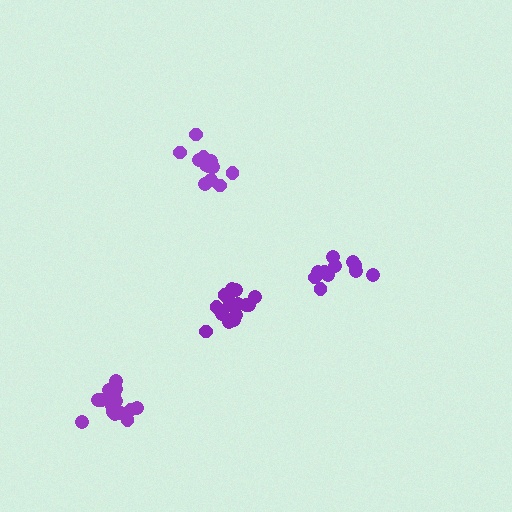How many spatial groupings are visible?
There are 4 spatial groupings.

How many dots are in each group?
Group 1: 17 dots, Group 2: 14 dots, Group 3: 16 dots, Group 4: 11 dots (58 total).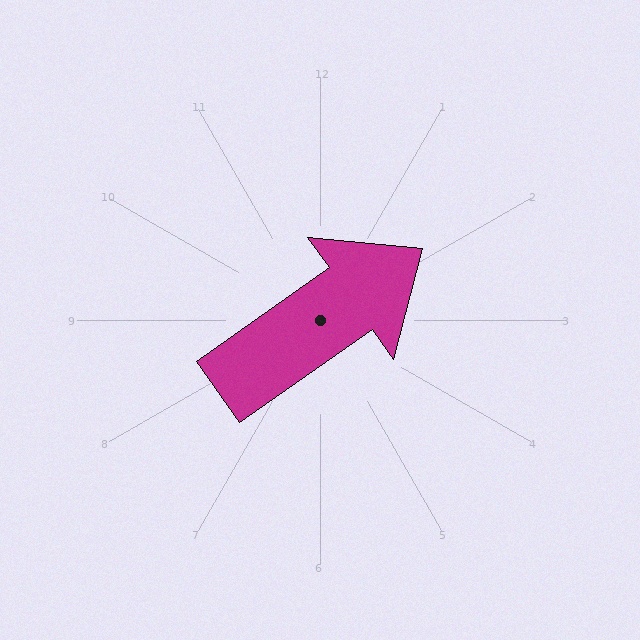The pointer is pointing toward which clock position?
Roughly 2 o'clock.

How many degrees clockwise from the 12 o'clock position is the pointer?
Approximately 55 degrees.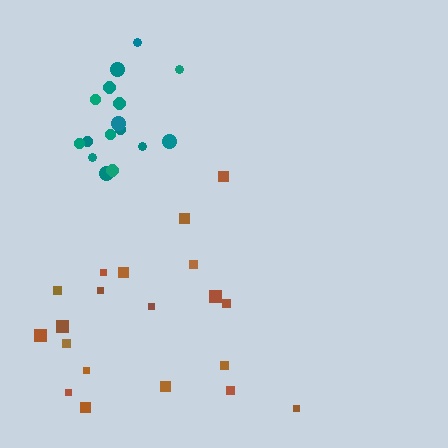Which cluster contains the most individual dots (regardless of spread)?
Brown (21).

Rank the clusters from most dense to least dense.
teal, brown.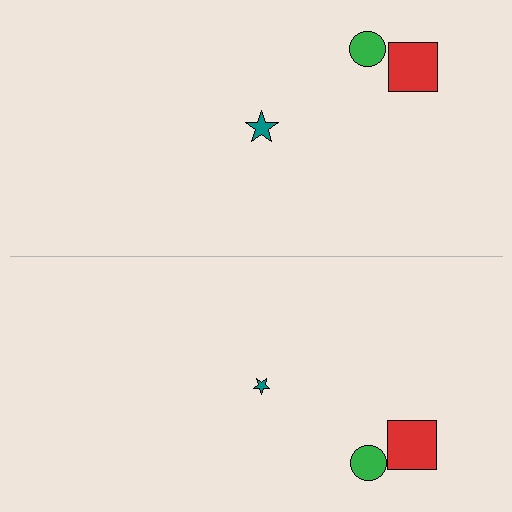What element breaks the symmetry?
The teal star on the bottom side has a different size than its mirror counterpart.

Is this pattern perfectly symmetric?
No, the pattern is not perfectly symmetric. The teal star on the bottom side has a different size than its mirror counterpart.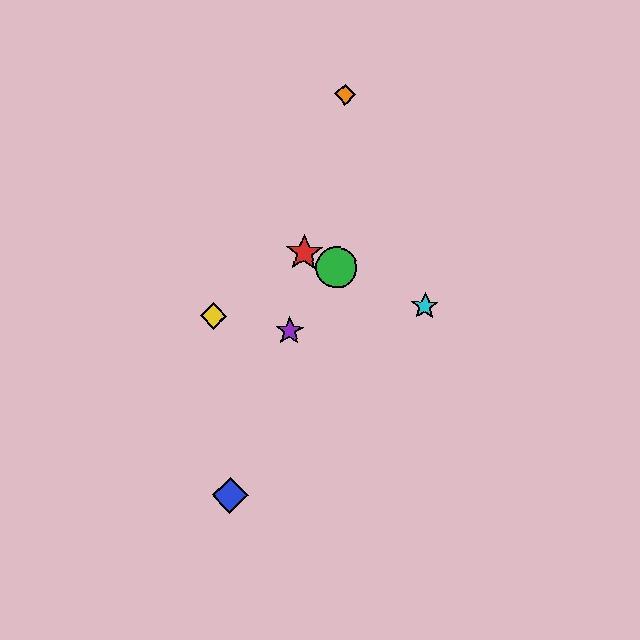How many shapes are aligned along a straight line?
3 shapes (the red star, the green circle, the cyan star) are aligned along a straight line.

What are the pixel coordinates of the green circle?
The green circle is at (337, 267).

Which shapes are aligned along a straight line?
The red star, the green circle, the cyan star are aligned along a straight line.